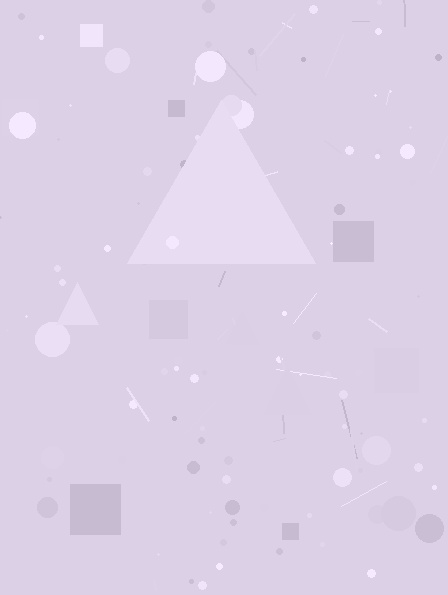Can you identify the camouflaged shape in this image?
The camouflaged shape is a triangle.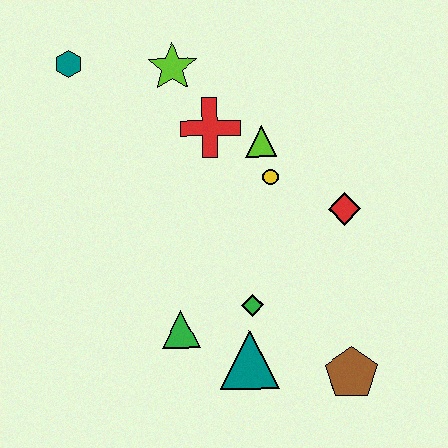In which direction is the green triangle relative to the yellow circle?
The green triangle is below the yellow circle.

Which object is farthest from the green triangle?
The teal hexagon is farthest from the green triangle.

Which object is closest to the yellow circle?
The lime triangle is closest to the yellow circle.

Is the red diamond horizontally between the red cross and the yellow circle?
No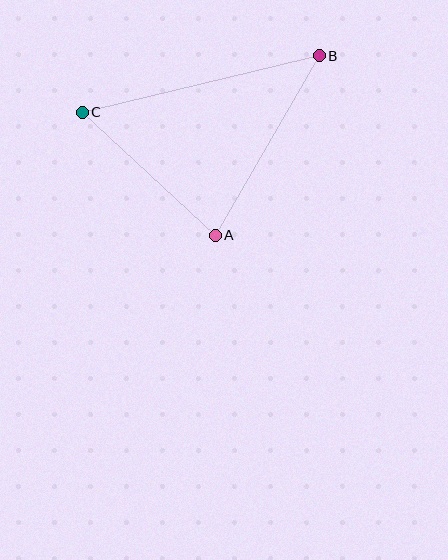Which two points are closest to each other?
Points A and C are closest to each other.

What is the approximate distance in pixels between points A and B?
The distance between A and B is approximately 207 pixels.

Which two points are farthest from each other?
Points B and C are farthest from each other.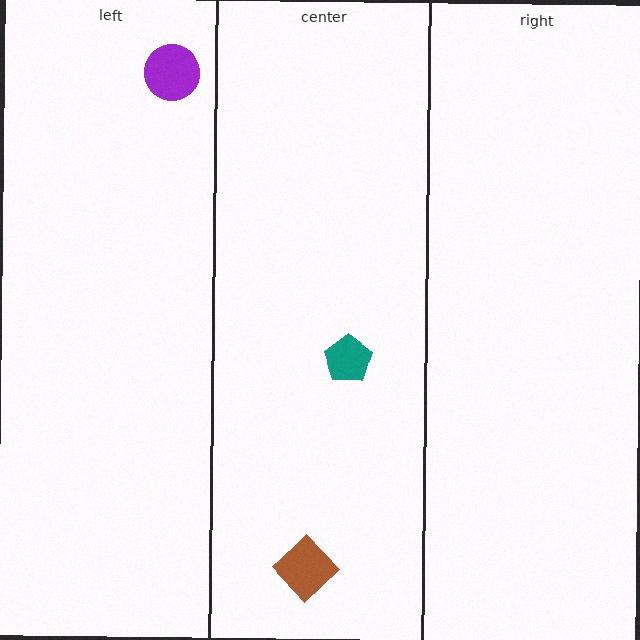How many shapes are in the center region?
2.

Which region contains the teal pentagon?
The center region.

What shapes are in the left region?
The purple circle.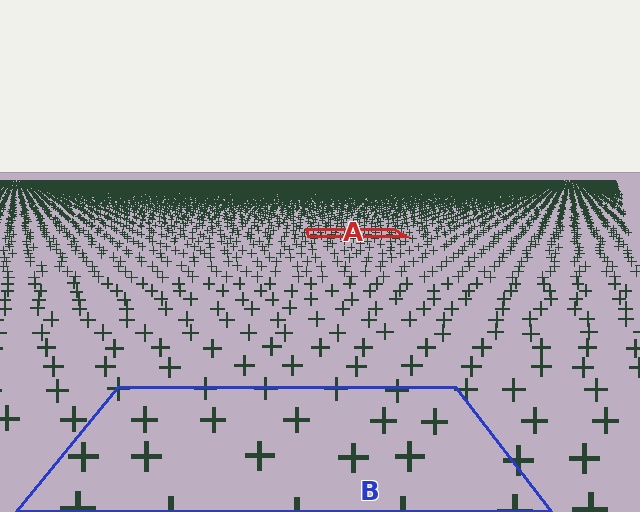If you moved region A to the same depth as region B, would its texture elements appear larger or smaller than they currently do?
They would appear larger. At a closer depth, the same texture elements are projected at a bigger on-screen size.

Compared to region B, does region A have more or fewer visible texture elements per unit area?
Region A has more texture elements per unit area — they are packed more densely because it is farther away.